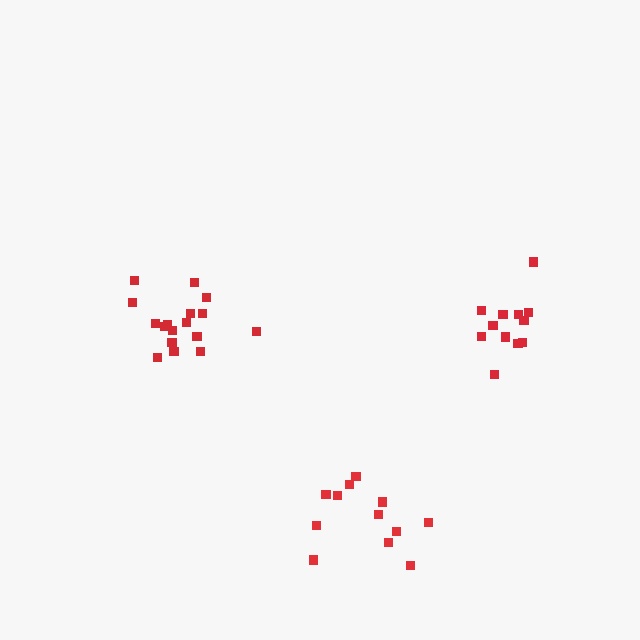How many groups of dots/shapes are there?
There are 3 groups.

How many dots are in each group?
Group 1: 12 dots, Group 2: 17 dots, Group 3: 12 dots (41 total).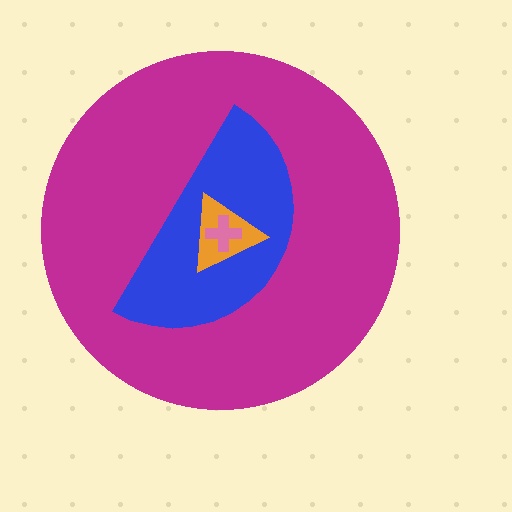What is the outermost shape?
The magenta circle.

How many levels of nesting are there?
4.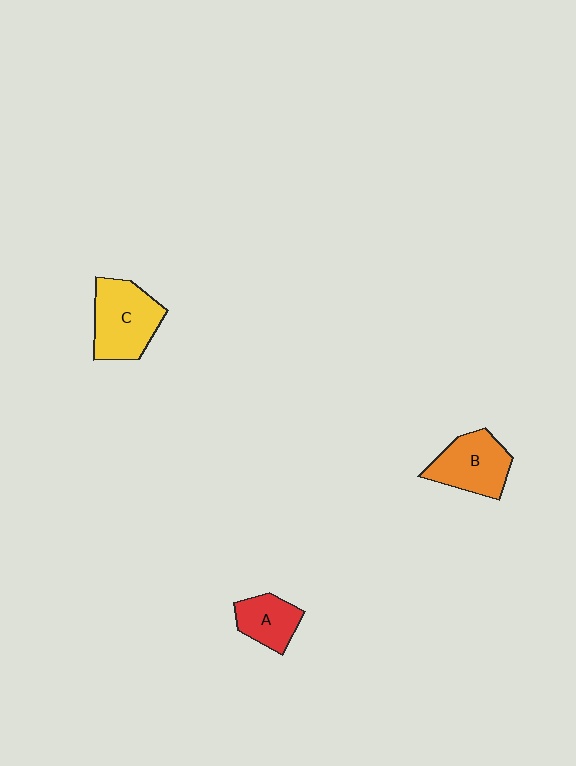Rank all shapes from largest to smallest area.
From largest to smallest: C (yellow), B (orange), A (red).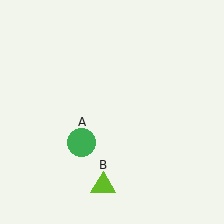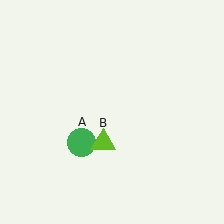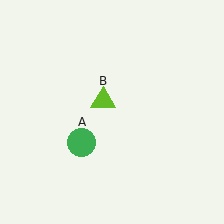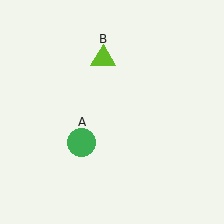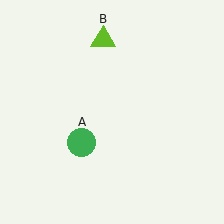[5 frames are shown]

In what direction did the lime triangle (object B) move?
The lime triangle (object B) moved up.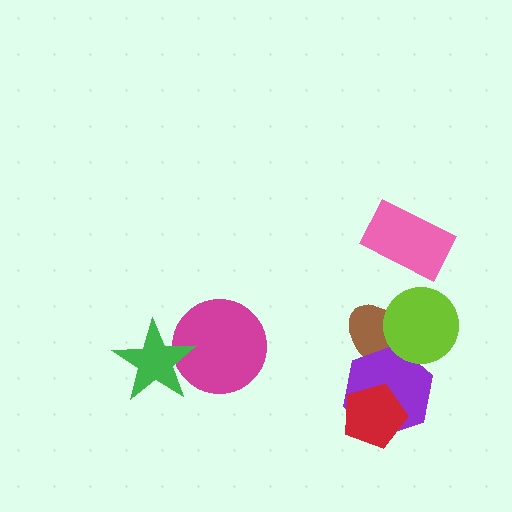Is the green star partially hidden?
No, no other shape covers it.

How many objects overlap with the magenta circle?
1 object overlaps with the magenta circle.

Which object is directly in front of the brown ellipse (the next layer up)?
The purple hexagon is directly in front of the brown ellipse.